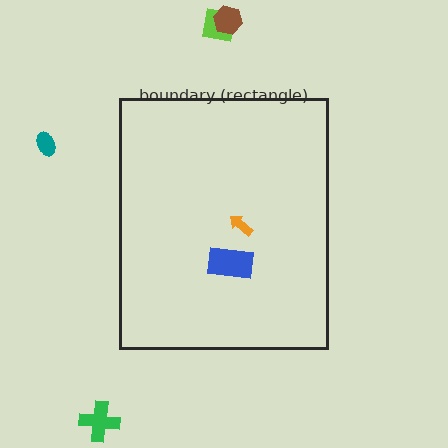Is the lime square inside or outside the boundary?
Outside.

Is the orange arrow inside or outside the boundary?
Inside.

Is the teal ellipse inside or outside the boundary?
Outside.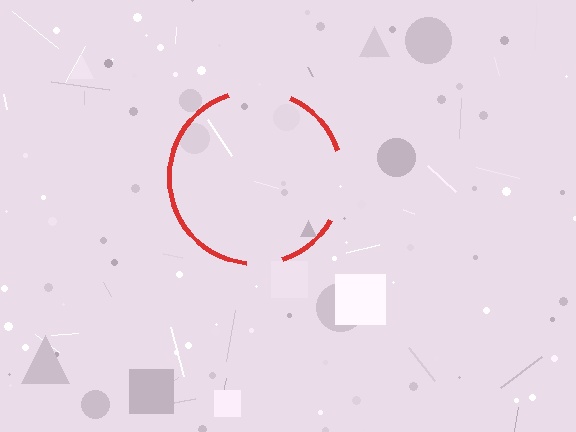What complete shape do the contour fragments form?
The contour fragments form a circle.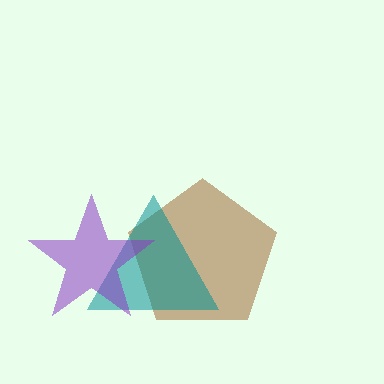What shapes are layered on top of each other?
The layered shapes are: a brown pentagon, a teal triangle, a purple star.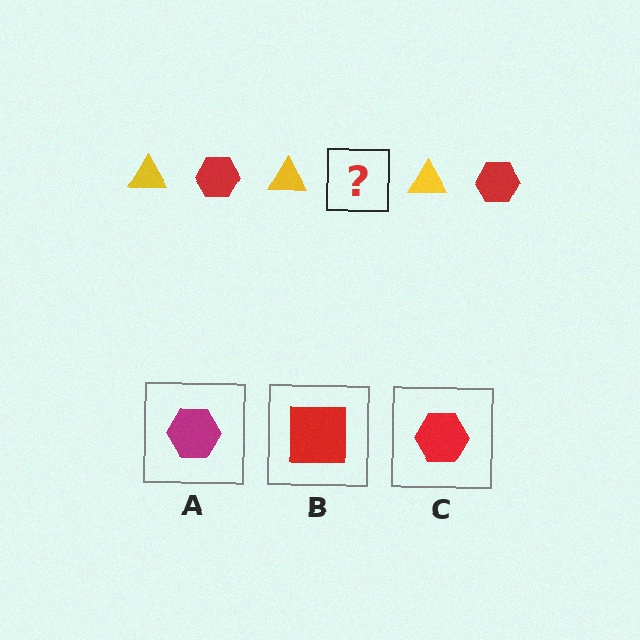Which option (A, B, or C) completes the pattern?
C.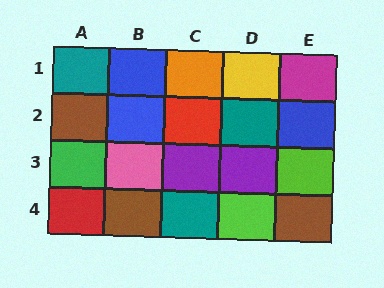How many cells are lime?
2 cells are lime.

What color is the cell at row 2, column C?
Red.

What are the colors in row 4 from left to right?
Red, brown, teal, lime, brown.